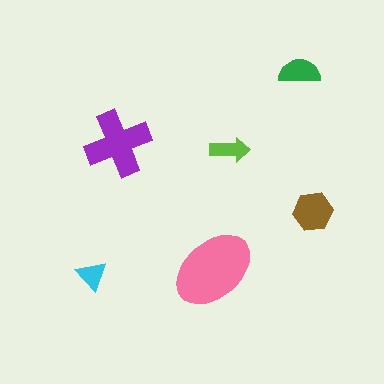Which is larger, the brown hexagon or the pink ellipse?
The pink ellipse.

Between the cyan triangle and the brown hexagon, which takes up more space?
The brown hexagon.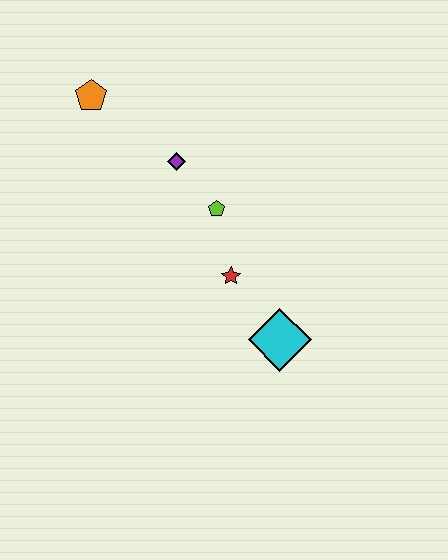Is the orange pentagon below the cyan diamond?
No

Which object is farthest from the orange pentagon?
The cyan diamond is farthest from the orange pentagon.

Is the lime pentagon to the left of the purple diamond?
No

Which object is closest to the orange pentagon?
The purple diamond is closest to the orange pentagon.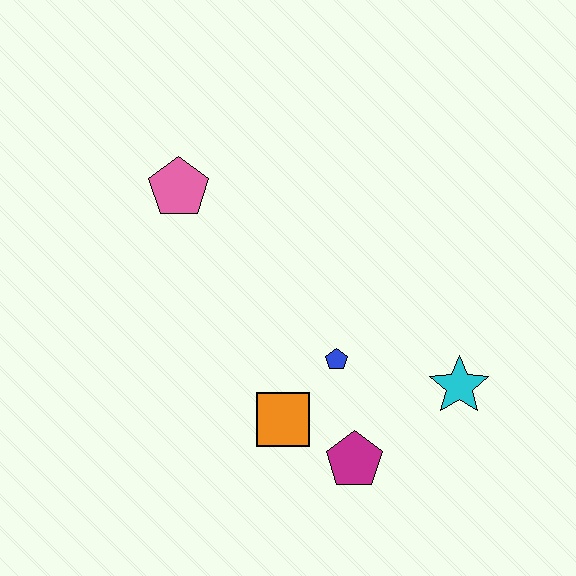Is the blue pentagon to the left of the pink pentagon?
No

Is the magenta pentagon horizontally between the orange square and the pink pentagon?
No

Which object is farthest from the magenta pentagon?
The pink pentagon is farthest from the magenta pentagon.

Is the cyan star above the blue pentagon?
No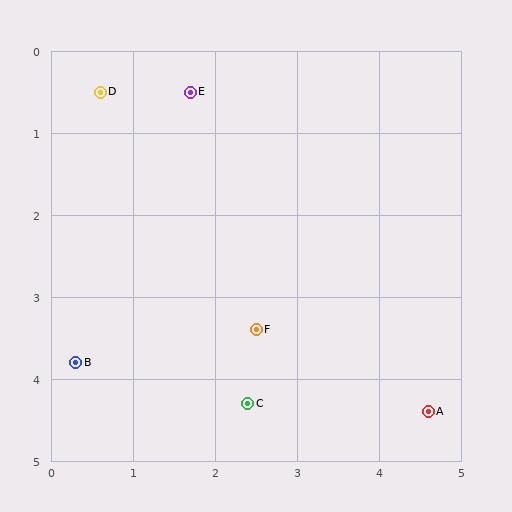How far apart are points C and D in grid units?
Points C and D are about 4.2 grid units apart.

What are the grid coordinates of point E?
Point E is at approximately (1.7, 0.5).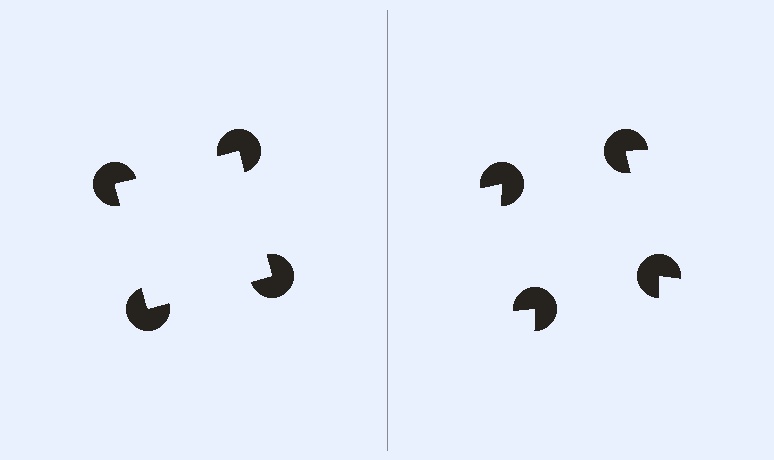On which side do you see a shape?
An illusory square appears on the left side. On the right side the wedge cuts are rotated, so no coherent shape forms.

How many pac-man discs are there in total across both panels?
8 — 4 on each side.